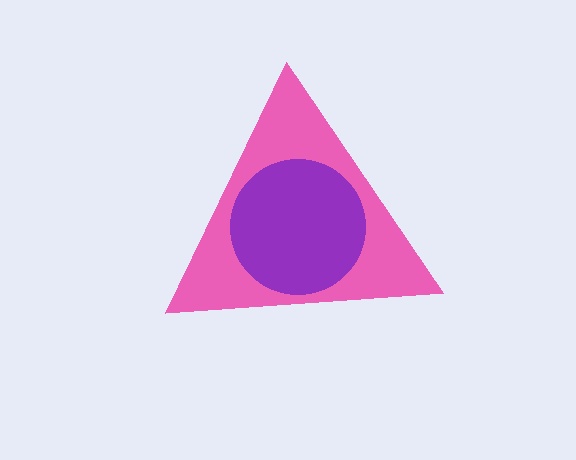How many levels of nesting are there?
2.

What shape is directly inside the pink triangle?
The purple circle.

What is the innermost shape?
The purple circle.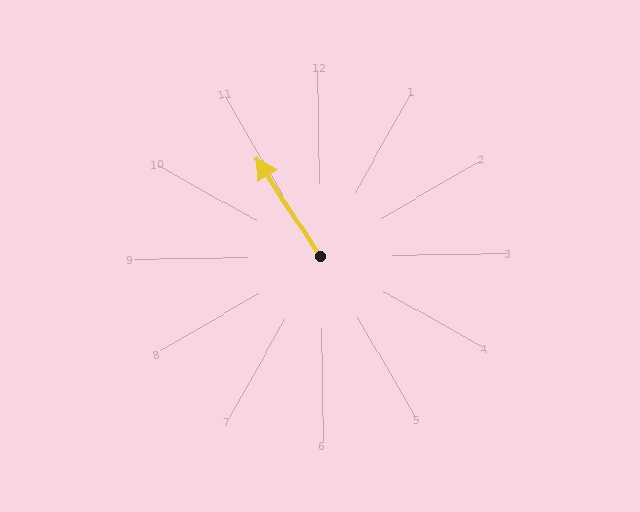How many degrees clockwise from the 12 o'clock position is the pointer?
Approximately 328 degrees.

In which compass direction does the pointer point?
Northwest.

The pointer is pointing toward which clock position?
Roughly 11 o'clock.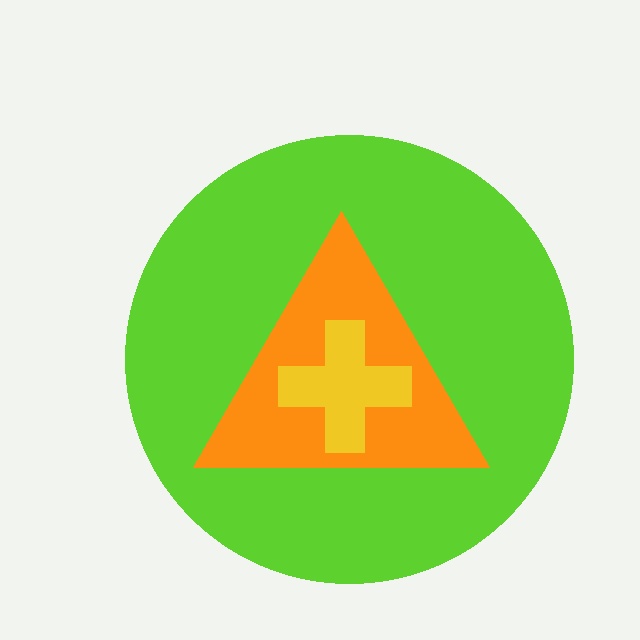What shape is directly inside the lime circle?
The orange triangle.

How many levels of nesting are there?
3.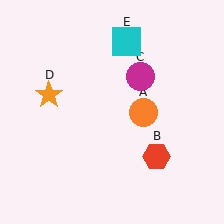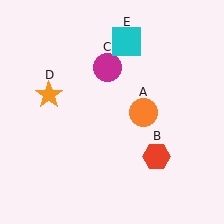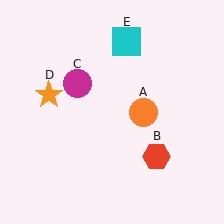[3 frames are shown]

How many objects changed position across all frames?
1 object changed position: magenta circle (object C).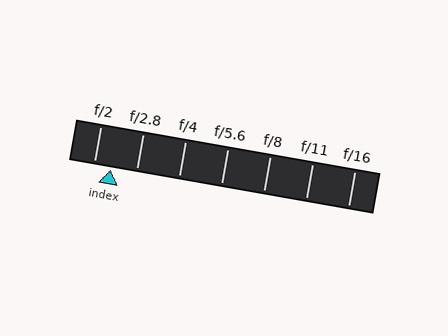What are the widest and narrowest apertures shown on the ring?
The widest aperture shown is f/2 and the narrowest is f/16.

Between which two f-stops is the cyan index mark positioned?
The index mark is between f/2 and f/2.8.